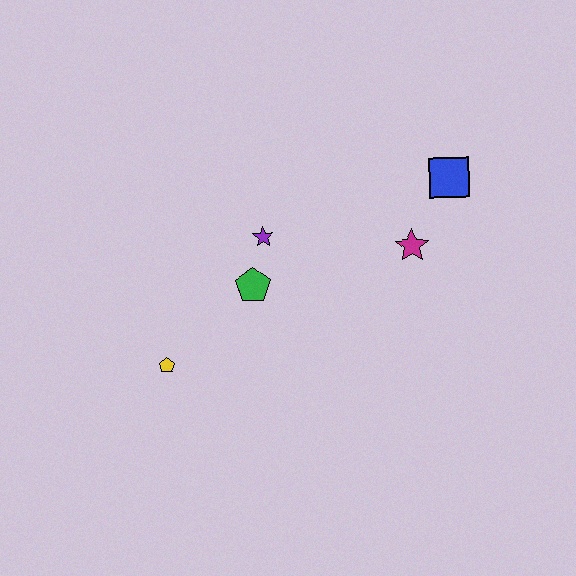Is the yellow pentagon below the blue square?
Yes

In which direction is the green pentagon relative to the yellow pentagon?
The green pentagon is to the right of the yellow pentagon.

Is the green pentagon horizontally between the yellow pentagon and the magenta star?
Yes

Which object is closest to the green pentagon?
The purple star is closest to the green pentagon.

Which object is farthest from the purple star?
The blue square is farthest from the purple star.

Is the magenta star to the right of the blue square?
No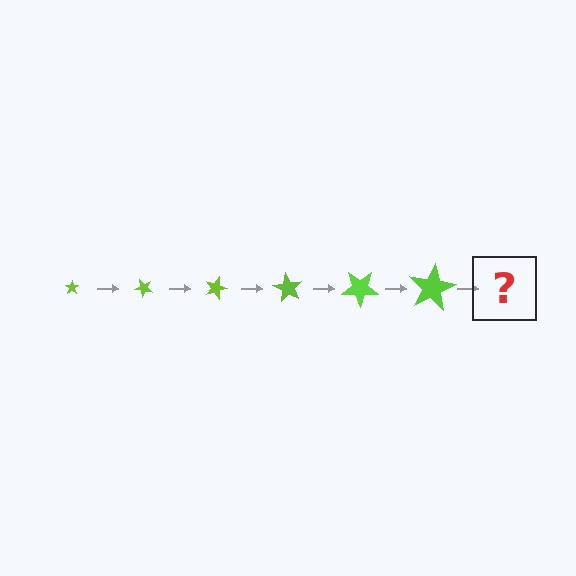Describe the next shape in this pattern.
It should be a star, larger than the previous one and rotated 270 degrees from the start.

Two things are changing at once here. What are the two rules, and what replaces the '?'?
The two rules are that the star grows larger each step and it rotates 45 degrees each step. The '?' should be a star, larger than the previous one and rotated 270 degrees from the start.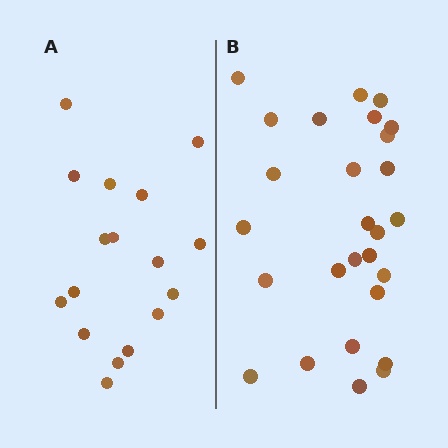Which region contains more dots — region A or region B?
Region B (the right region) has more dots.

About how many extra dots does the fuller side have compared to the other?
Region B has roughly 10 or so more dots than region A.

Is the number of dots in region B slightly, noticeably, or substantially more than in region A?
Region B has substantially more. The ratio is roughly 1.6 to 1.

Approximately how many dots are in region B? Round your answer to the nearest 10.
About 30 dots. (The exact count is 27, which rounds to 30.)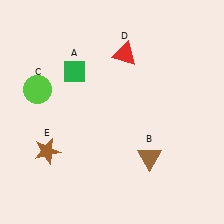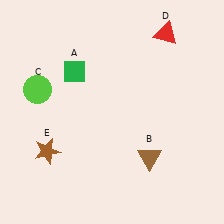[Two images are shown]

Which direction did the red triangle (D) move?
The red triangle (D) moved right.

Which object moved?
The red triangle (D) moved right.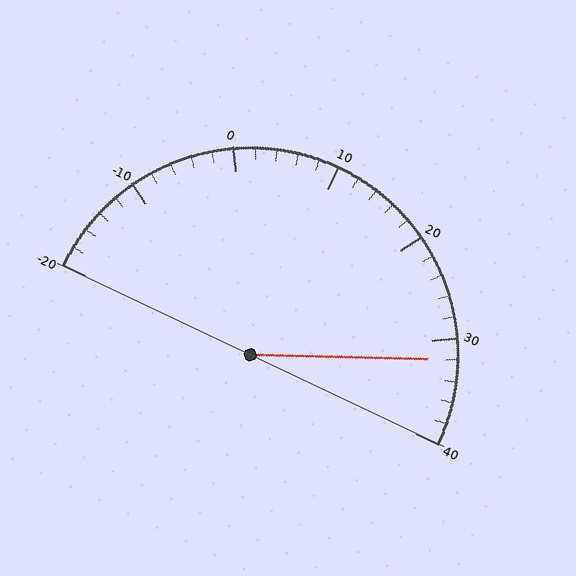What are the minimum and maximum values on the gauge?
The gauge ranges from -20 to 40.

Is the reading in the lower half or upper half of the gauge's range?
The reading is in the upper half of the range (-20 to 40).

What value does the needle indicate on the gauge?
The needle indicates approximately 32.